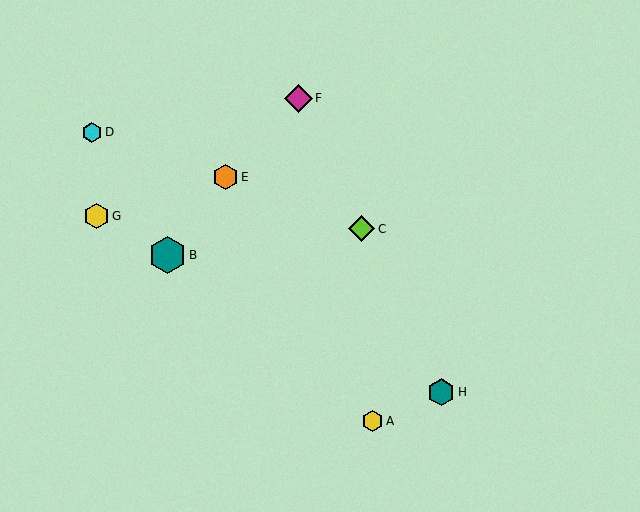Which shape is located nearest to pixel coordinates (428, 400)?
The teal hexagon (labeled H) at (441, 392) is nearest to that location.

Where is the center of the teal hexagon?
The center of the teal hexagon is at (441, 392).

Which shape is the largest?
The teal hexagon (labeled B) is the largest.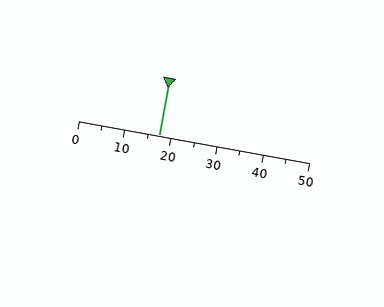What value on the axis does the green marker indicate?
The marker indicates approximately 17.5.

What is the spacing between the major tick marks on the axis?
The major ticks are spaced 10 apart.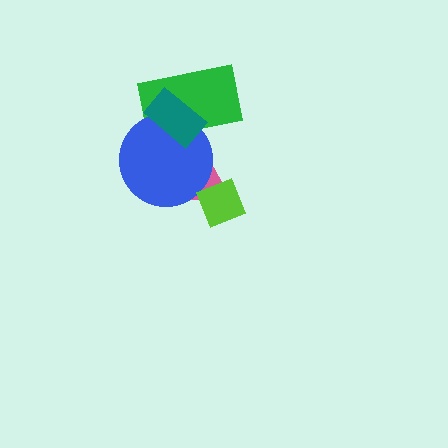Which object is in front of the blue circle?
The teal rectangle is in front of the blue circle.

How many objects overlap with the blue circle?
3 objects overlap with the blue circle.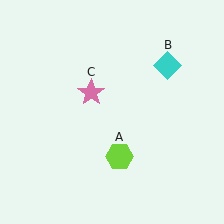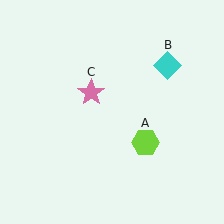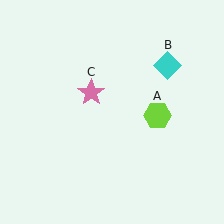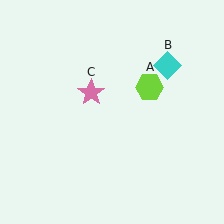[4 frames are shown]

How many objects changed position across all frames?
1 object changed position: lime hexagon (object A).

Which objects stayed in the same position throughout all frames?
Cyan diamond (object B) and pink star (object C) remained stationary.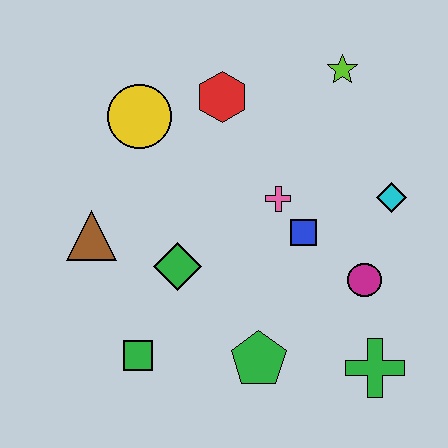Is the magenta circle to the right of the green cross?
No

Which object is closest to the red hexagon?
The yellow circle is closest to the red hexagon.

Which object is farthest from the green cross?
The yellow circle is farthest from the green cross.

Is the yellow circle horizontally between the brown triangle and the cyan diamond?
Yes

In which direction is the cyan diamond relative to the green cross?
The cyan diamond is above the green cross.